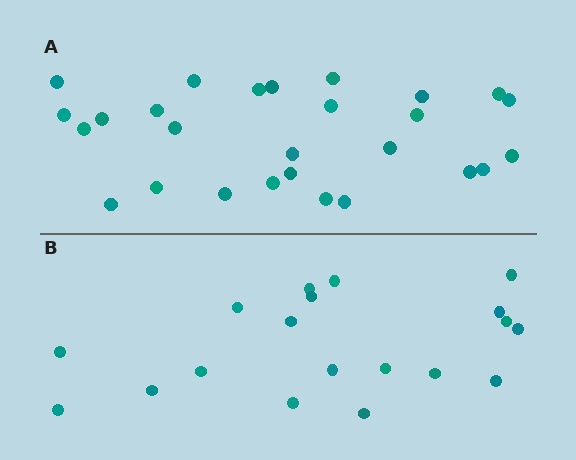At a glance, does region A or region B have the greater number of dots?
Region A (the top region) has more dots.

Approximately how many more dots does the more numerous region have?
Region A has roughly 8 or so more dots than region B.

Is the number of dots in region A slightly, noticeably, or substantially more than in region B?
Region A has noticeably more, but not dramatically so. The ratio is roughly 1.4 to 1.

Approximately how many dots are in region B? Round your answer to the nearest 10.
About 20 dots. (The exact count is 19, which rounds to 20.)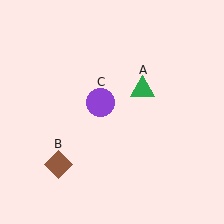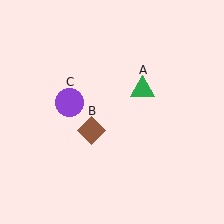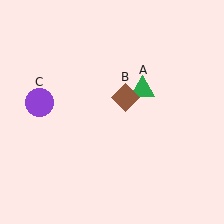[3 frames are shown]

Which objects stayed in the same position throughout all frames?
Green triangle (object A) remained stationary.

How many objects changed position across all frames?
2 objects changed position: brown diamond (object B), purple circle (object C).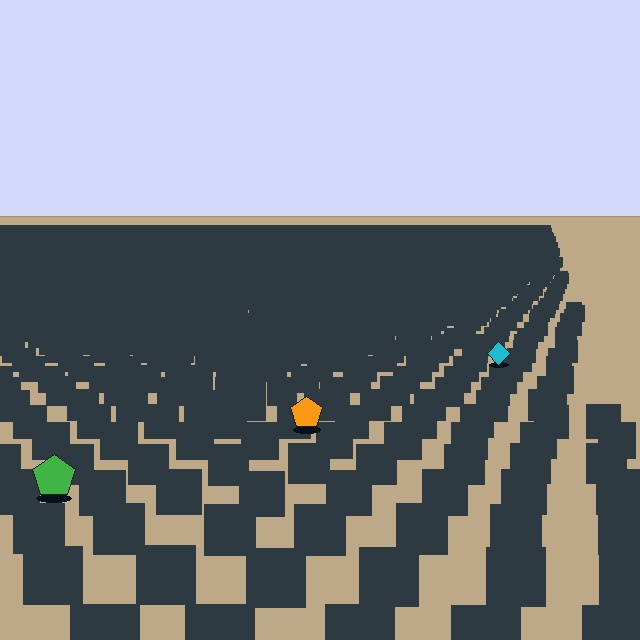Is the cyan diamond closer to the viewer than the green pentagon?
No. The green pentagon is closer — you can tell from the texture gradient: the ground texture is coarser near it.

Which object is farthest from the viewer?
The cyan diamond is farthest from the viewer. It appears smaller and the ground texture around it is denser.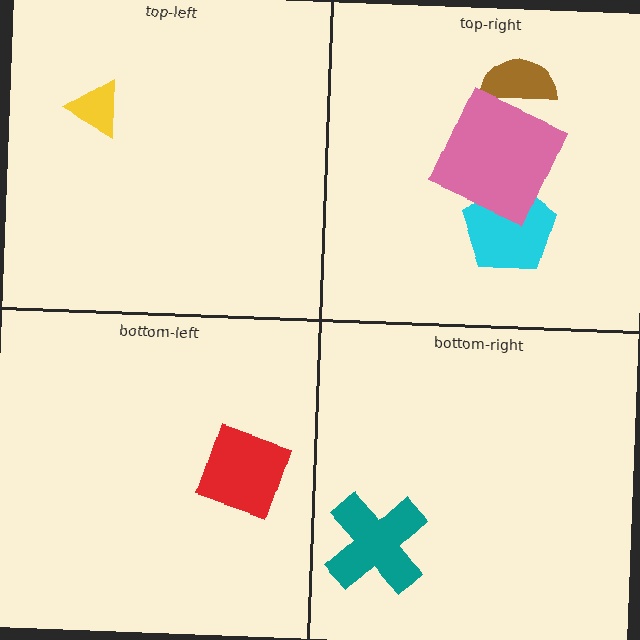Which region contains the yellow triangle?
The top-left region.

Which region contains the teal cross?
The bottom-right region.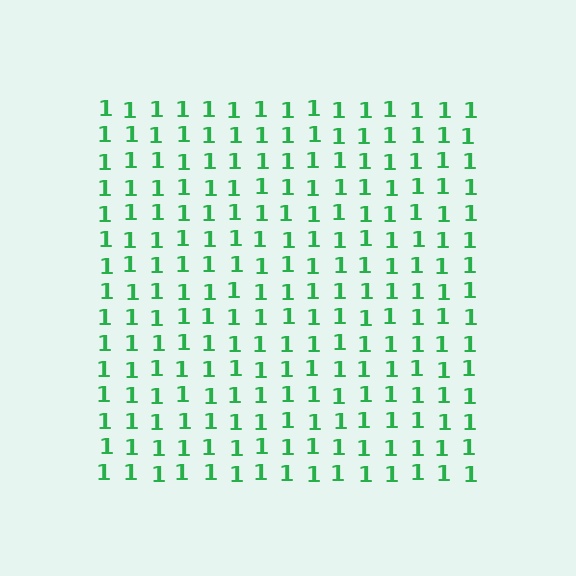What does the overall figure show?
The overall figure shows a square.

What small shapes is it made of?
It is made of small digit 1's.